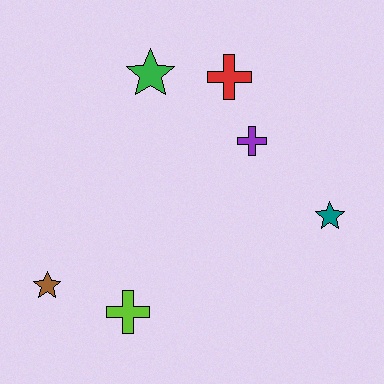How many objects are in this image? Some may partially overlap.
There are 6 objects.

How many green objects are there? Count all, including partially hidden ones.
There is 1 green object.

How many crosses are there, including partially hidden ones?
There are 3 crosses.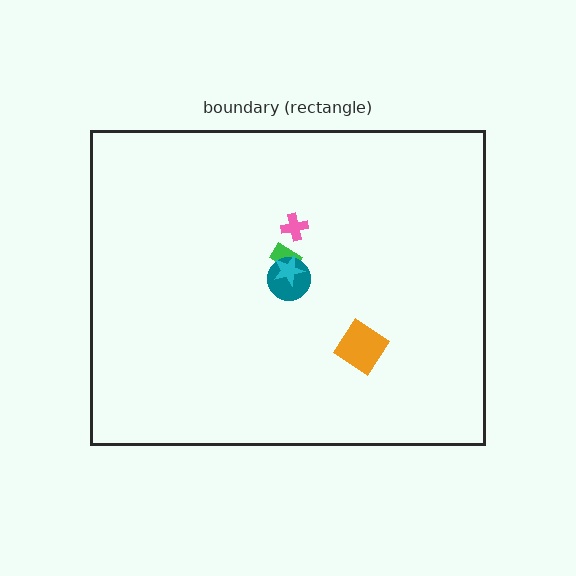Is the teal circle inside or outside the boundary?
Inside.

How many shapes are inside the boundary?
5 inside, 0 outside.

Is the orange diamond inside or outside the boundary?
Inside.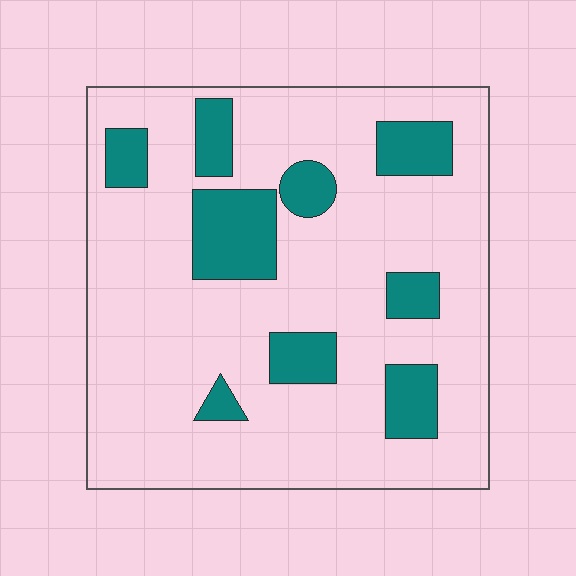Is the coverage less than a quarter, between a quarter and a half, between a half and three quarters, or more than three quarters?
Less than a quarter.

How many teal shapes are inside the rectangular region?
9.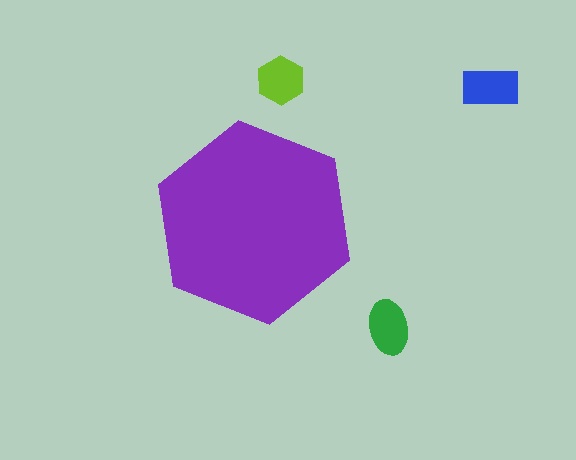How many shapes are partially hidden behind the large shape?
0 shapes are partially hidden.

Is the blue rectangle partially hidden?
No, the blue rectangle is fully visible.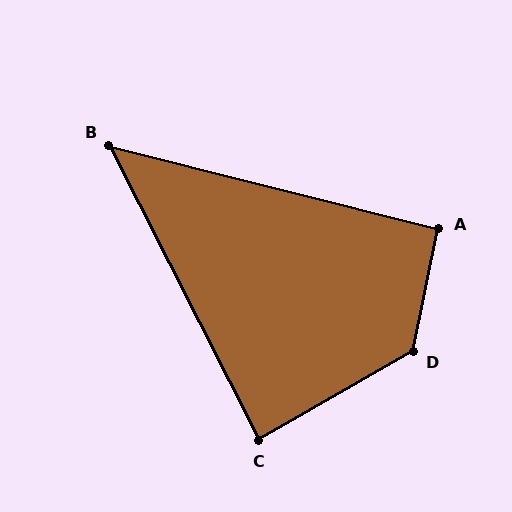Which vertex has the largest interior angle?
D, at approximately 131 degrees.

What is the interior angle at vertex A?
Approximately 93 degrees (approximately right).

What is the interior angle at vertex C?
Approximately 87 degrees (approximately right).